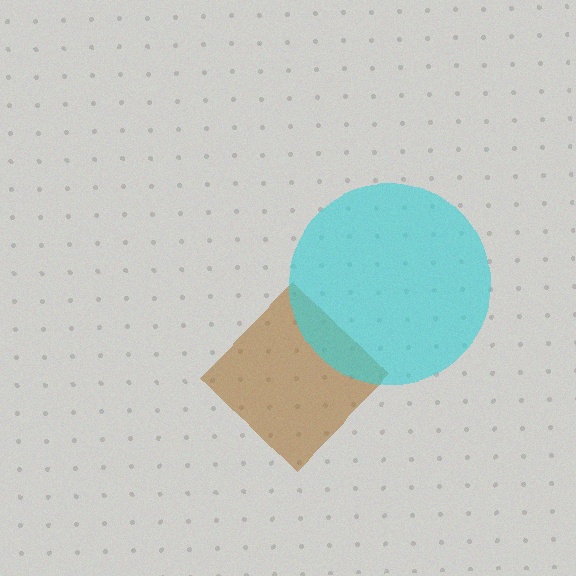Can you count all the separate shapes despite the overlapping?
Yes, there are 2 separate shapes.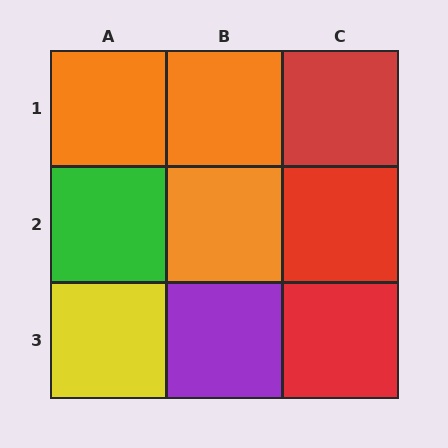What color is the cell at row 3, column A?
Yellow.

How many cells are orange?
3 cells are orange.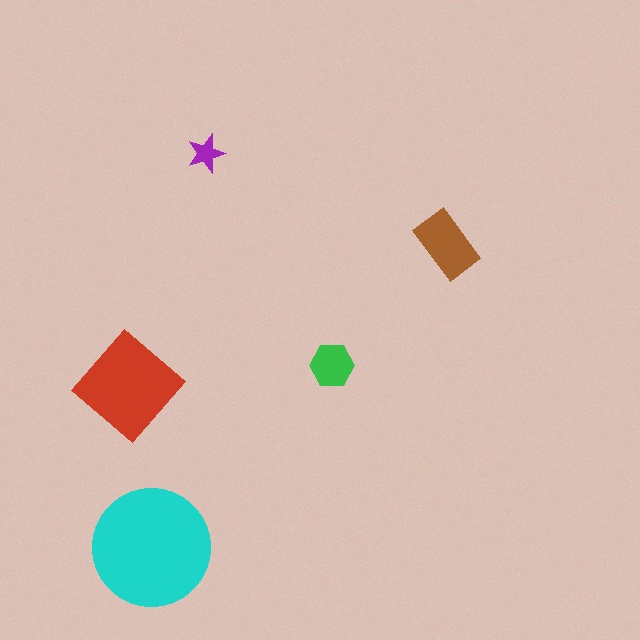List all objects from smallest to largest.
The purple star, the green hexagon, the brown rectangle, the red diamond, the cyan circle.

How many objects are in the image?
There are 5 objects in the image.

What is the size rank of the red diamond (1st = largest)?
2nd.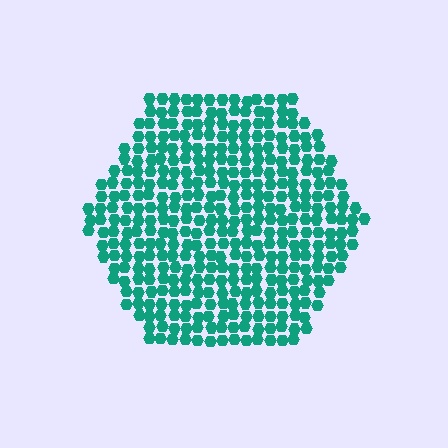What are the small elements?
The small elements are hexagons.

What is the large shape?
The large shape is a hexagon.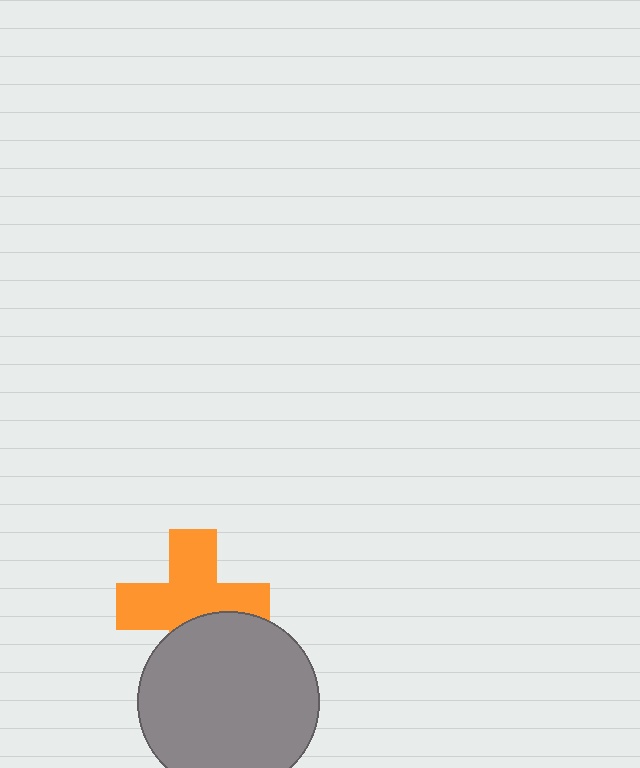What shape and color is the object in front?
The object in front is a gray circle.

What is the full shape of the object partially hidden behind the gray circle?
The partially hidden object is an orange cross.